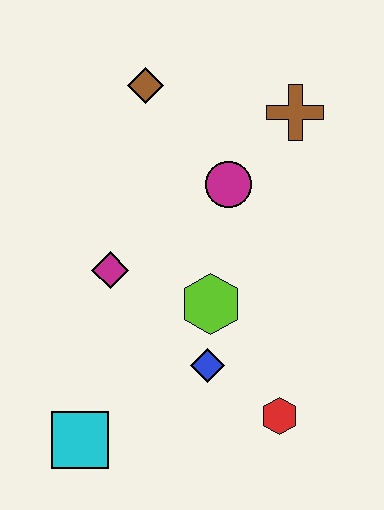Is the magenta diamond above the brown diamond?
No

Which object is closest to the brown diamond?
The magenta circle is closest to the brown diamond.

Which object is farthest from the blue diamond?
The brown diamond is farthest from the blue diamond.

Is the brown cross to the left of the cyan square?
No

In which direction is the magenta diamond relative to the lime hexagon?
The magenta diamond is to the left of the lime hexagon.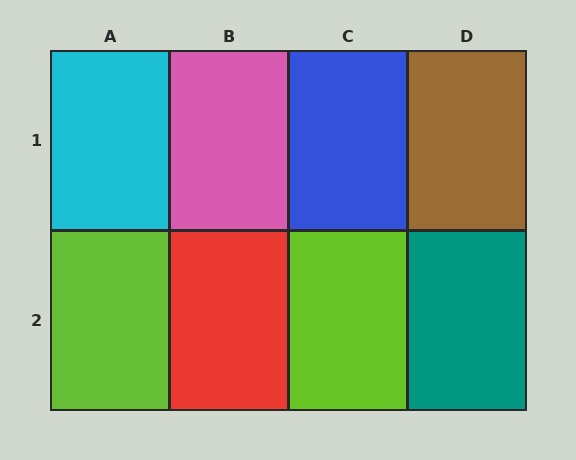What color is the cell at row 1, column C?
Blue.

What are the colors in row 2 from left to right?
Lime, red, lime, teal.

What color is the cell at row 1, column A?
Cyan.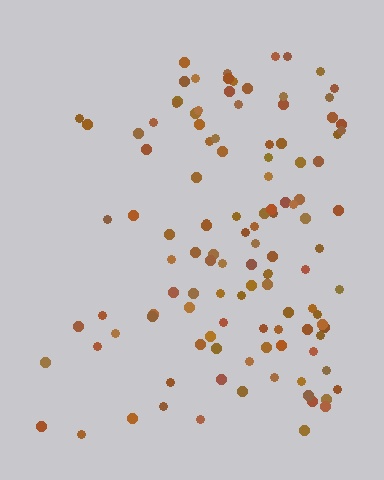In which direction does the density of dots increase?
From left to right, with the right side densest.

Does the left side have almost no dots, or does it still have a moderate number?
Still a moderate number, just noticeably fewer than the right.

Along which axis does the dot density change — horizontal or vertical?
Horizontal.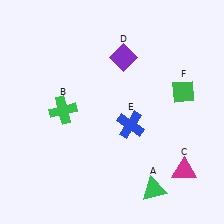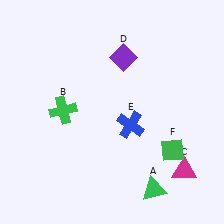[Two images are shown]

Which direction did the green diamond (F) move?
The green diamond (F) moved down.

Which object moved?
The green diamond (F) moved down.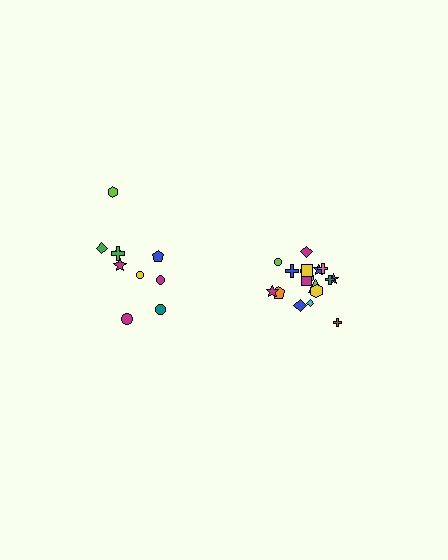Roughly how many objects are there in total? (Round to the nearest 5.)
Roughly 30 objects in total.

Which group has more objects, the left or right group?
The right group.